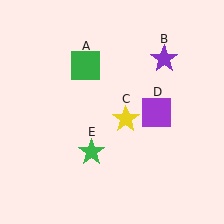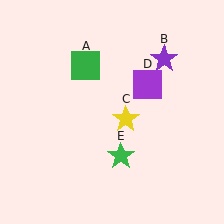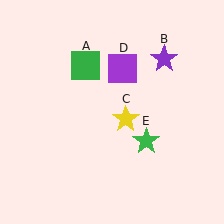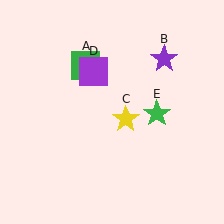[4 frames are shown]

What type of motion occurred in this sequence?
The purple square (object D), green star (object E) rotated counterclockwise around the center of the scene.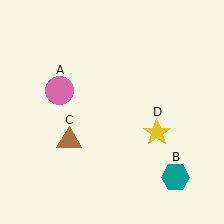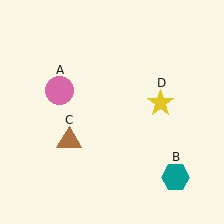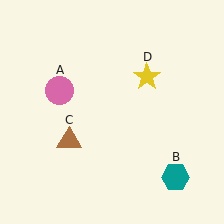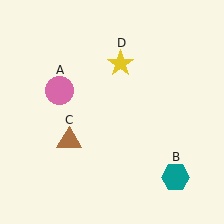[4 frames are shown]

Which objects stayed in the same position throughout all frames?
Pink circle (object A) and teal hexagon (object B) and brown triangle (object C) remained stationary.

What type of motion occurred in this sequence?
The yellow star (object D) rotated counterclockwise around the center of the scene.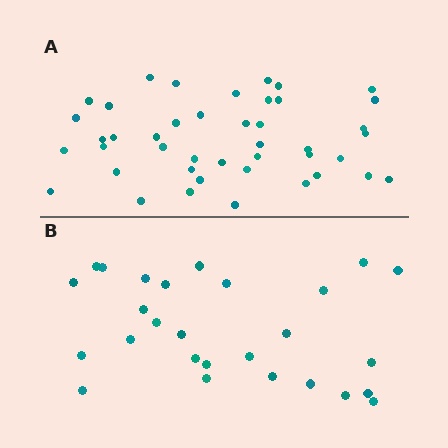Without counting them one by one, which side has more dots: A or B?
Region A (the top region) has more dots.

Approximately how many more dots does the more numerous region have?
Region A has approximately 15 more dots than region B.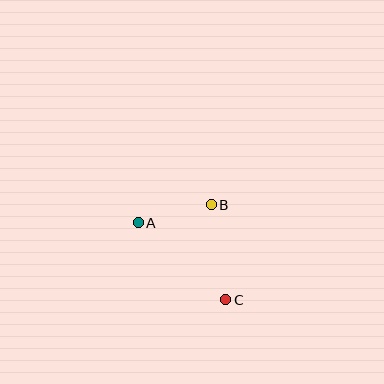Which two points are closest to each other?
Points A and B are closest to each other.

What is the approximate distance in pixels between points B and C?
The distance between B and C is approximately 96 pixels.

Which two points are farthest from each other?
Points A and C are farthest from each other.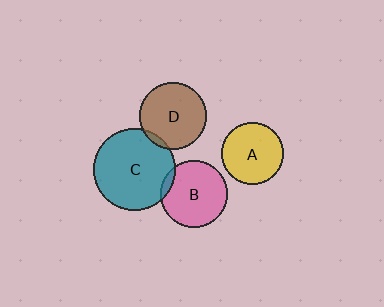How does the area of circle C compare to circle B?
Approximately 1.5 times.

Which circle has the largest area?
Circle C (teal).